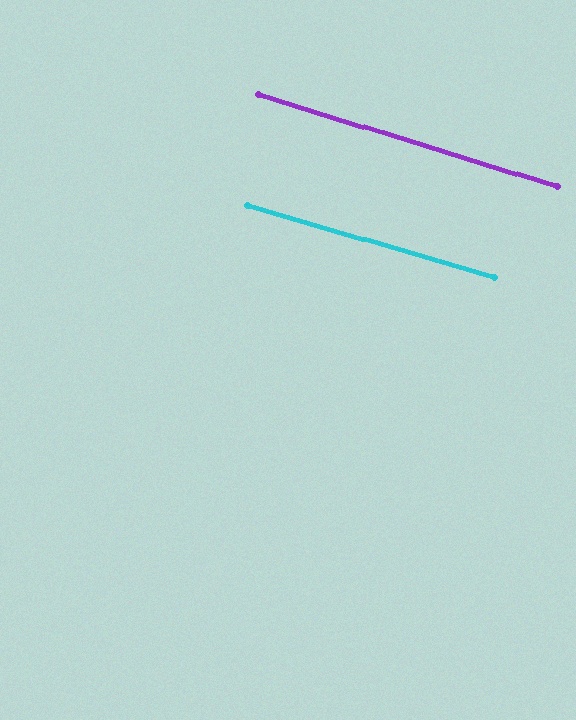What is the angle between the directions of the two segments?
Approximately 1 degree.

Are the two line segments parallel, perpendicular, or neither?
Parallel — their directions differ by only 1.2°.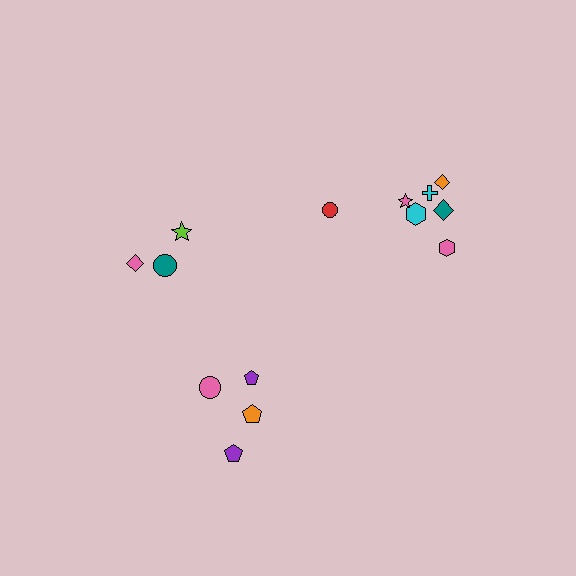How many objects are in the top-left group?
There are 3 objects.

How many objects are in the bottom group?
There are 4 objects.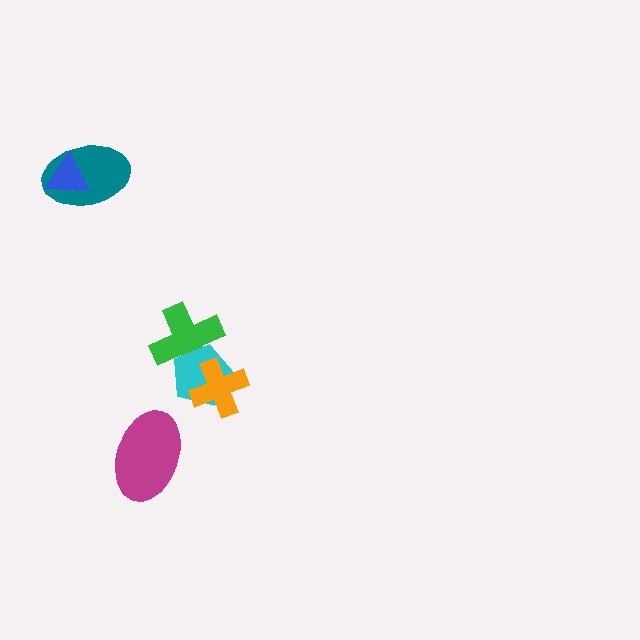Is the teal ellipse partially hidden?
Yes, it is partially covered by another shape.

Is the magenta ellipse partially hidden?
No, no other shape covers it.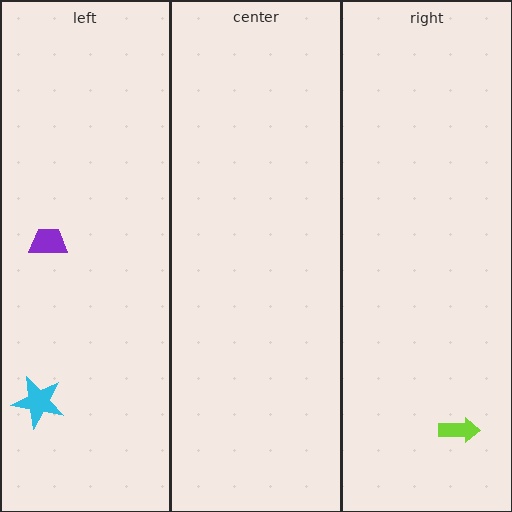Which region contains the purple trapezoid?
The left region.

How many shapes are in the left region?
2.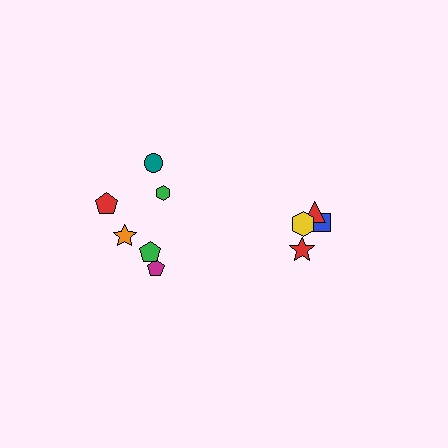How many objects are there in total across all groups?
There are 10 objects.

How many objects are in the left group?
There are 6 objects.